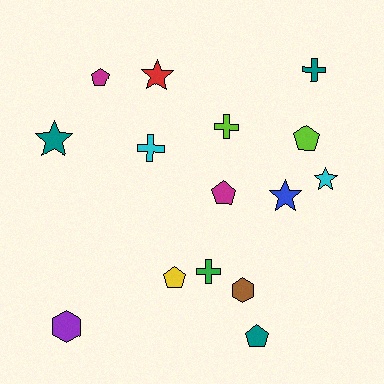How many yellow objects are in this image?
There is 1 yellow object.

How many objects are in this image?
There are 15 objects.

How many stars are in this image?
There are 4 stars.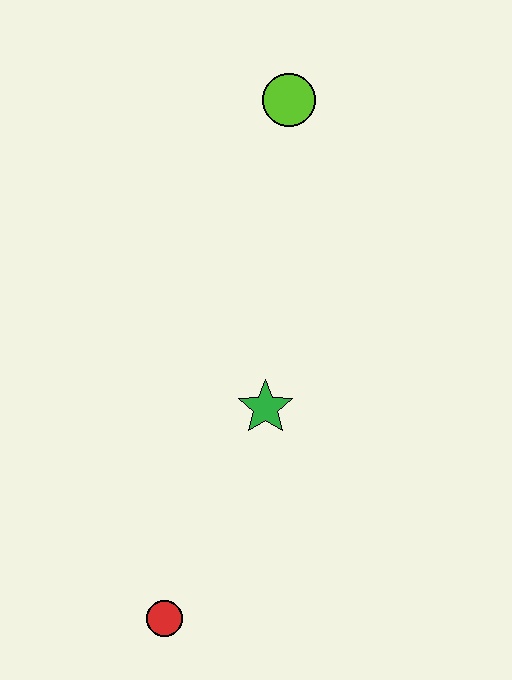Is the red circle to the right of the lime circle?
No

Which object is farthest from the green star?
The lime circle is farthest from the green star.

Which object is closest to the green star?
The red circle is closest to the green star.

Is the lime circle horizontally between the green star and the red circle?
No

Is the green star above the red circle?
Yes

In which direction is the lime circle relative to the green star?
The lime circle is above the green star.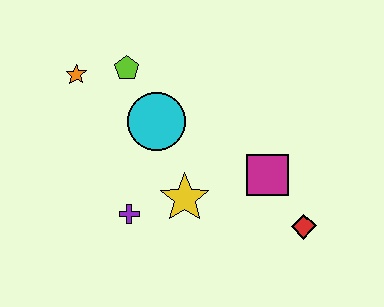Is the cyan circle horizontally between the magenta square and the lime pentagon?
Yes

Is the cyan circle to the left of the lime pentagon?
No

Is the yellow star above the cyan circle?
No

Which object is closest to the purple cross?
The yellow star is closest to the purple cross.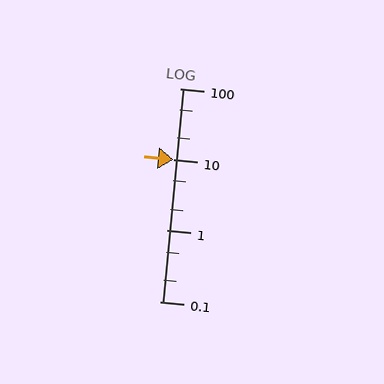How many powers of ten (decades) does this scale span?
The scale spans 3 decades, from 0.1 to 100.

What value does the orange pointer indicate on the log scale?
The pointer indicates approximately 9.8.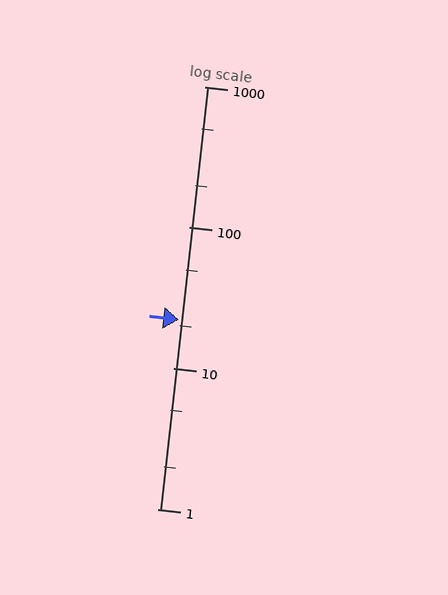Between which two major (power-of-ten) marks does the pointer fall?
The pointer is between 10 and 100.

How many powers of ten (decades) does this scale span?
The scale spans 3 decades, from 1 to 1000.